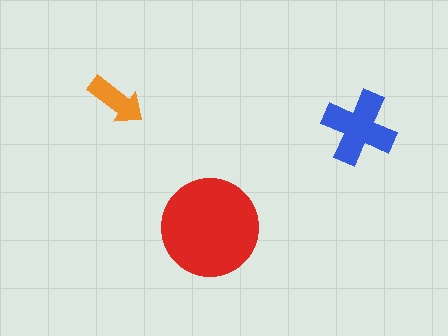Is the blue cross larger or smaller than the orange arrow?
Larger.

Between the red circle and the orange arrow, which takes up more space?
The red circle.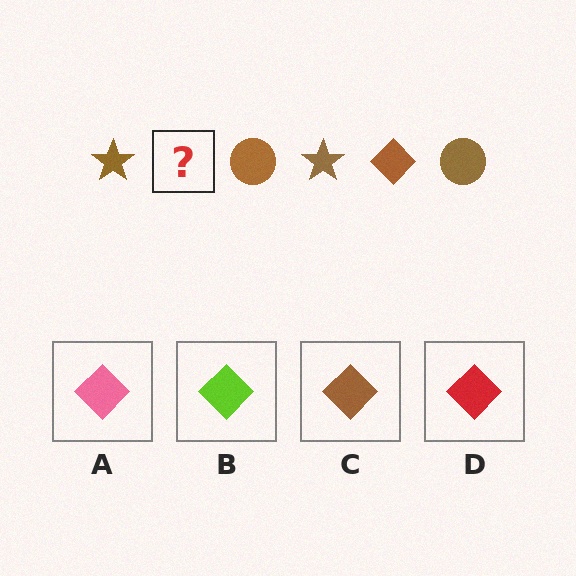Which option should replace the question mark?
Option C.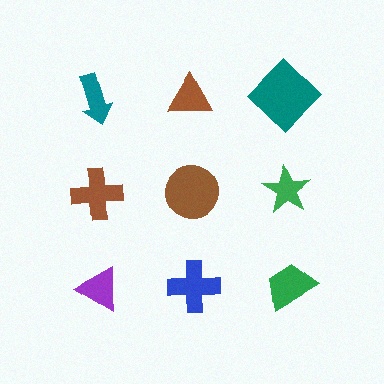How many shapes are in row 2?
3 shapes.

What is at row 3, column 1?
A purple triangle.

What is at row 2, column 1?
A brown cross.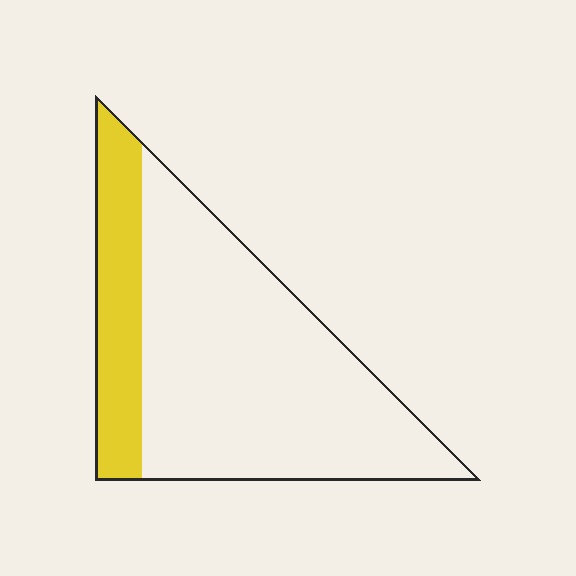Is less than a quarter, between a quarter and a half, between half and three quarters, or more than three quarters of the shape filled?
Less than a quarter.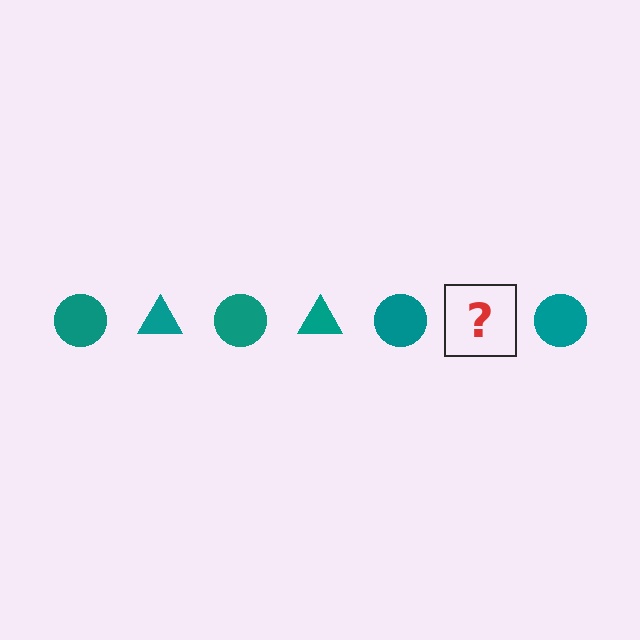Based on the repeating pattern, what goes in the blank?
The blank should be a teal triangle.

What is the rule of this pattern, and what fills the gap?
The rule is that the pattern cycles through circle, triangle shapes in teal. The gap should be filled with a teal triangle.